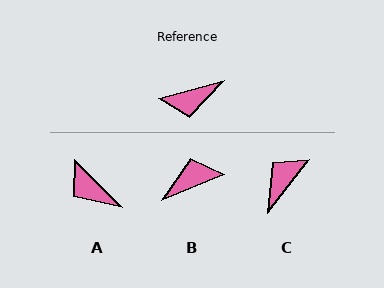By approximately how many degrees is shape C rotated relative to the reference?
Approximately 142 degrees clockwise.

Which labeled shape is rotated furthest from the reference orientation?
B, about 172 degrees away.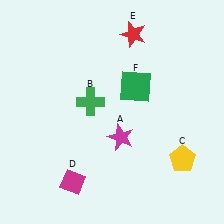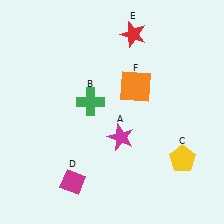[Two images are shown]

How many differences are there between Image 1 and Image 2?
There is 1 difference between the two images.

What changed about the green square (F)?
In Image 1, F is green. In Image 2, it changed to orange.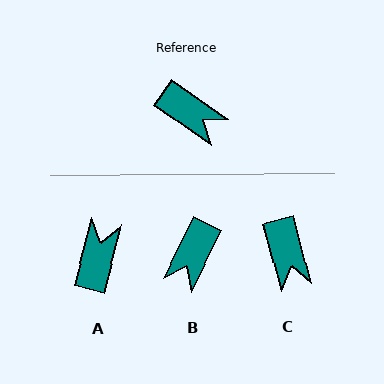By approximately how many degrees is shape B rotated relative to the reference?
Approximately 82 degrees clockwise.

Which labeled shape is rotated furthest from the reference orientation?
A, about 109 degrees away.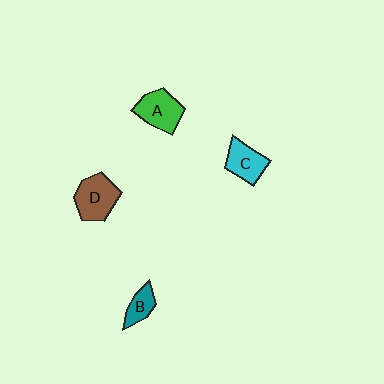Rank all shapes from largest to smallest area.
From largest to smallest: D (brown), A (green), C (cyan), B (teal).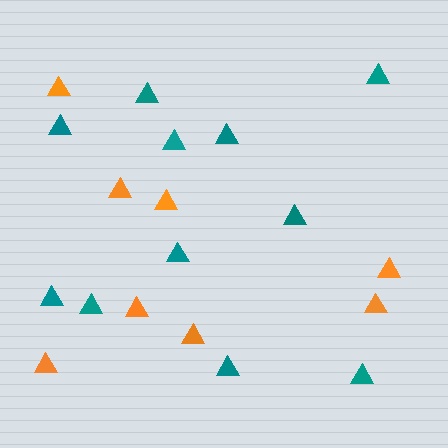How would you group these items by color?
There are 2 groups: one group of orange triangles (8) and one group of teal triangles (11).